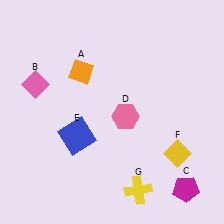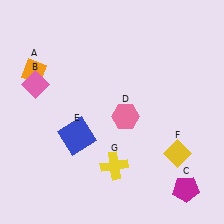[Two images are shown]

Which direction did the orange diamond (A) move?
The orange diamond (A) moved left.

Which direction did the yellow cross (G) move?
The yellow cross (G) moved up.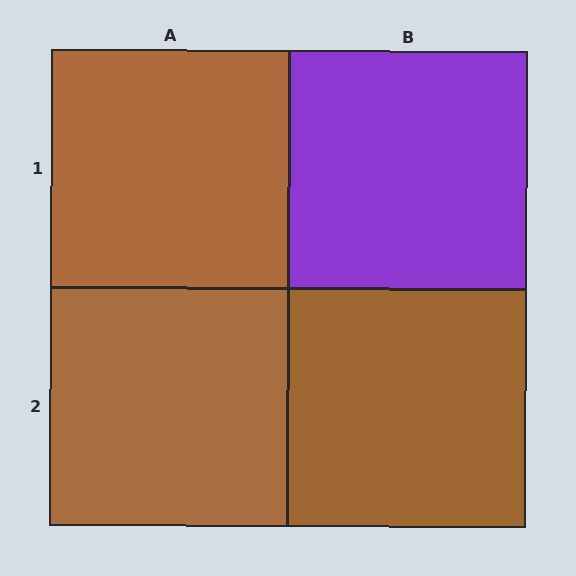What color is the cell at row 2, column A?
Brown.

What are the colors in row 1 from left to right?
Brown, purple.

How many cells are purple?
1 cell is purple.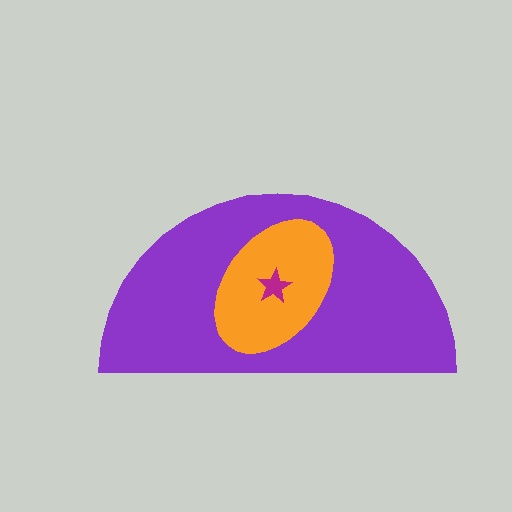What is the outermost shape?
The purple semicircle.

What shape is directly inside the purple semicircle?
The orange ellipse.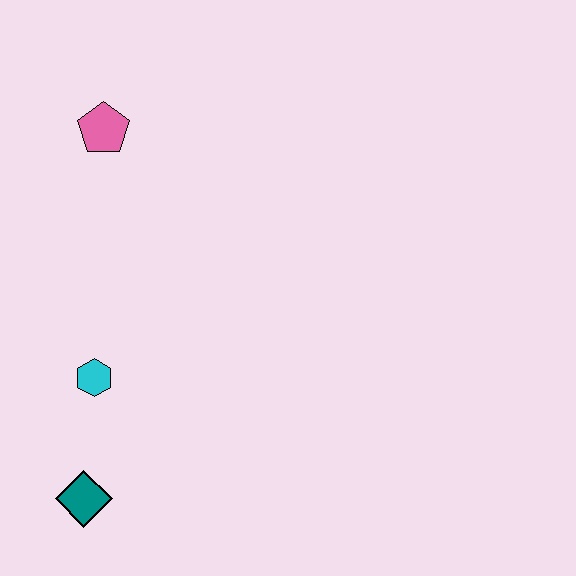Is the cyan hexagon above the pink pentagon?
No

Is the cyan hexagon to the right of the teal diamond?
Yes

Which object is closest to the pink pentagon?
The cyan hexagon is closest to the pink pentagon.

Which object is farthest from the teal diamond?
The pink pentagon is farthest from the teal diamond.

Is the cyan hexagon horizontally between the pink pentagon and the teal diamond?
Yes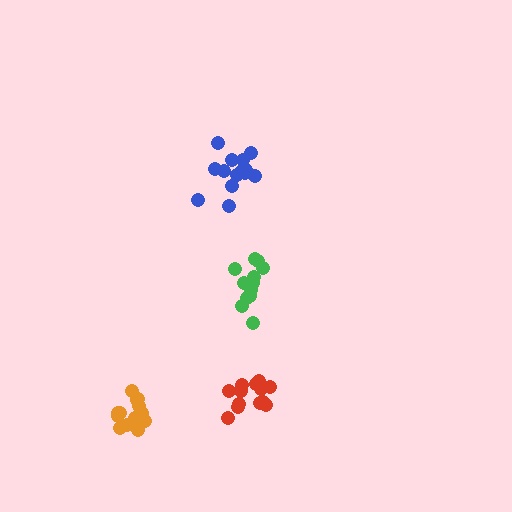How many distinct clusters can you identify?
There are 4 distinct clusters.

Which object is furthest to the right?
The red cluster is rightmost.